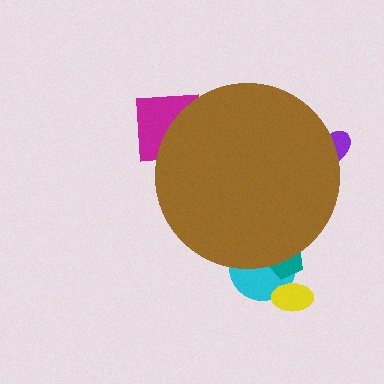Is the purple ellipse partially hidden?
Yes, the purple ellipse is partially hidden behind the brown circle.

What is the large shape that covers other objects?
A brown circle.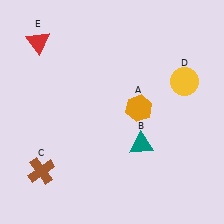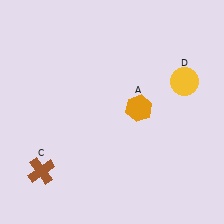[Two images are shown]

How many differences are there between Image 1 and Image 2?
There are 2 differences between the two images.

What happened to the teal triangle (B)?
The teal triangle (B) was removed in Image 2. It was in the bottom-right area of Image 1.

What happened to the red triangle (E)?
The red triangle (E) was removed in Image 2. It was in the top-left area of Image 1.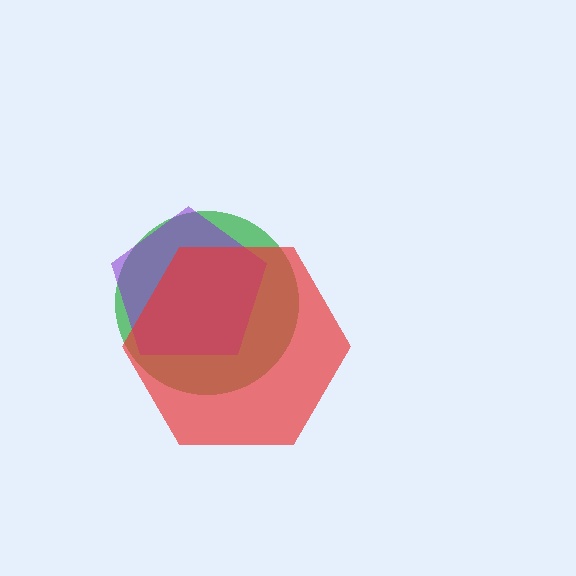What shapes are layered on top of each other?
The layered shapes are: a green circle, a purple pentagon, a red hexagon.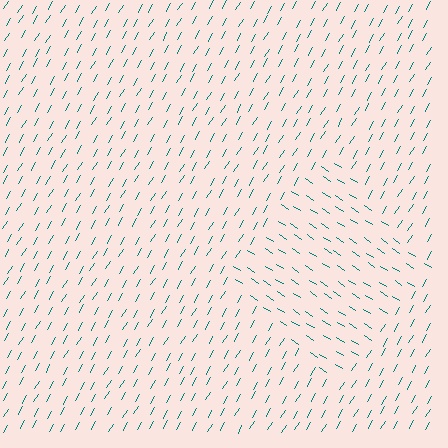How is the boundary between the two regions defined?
The boundary is defined purely by a change in line orientation (approximately 88 degrees difference). All lines are the same color and thickness.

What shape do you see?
I see a diamond.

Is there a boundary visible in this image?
Yes, there is a texture boundary formed by a change in line orientation.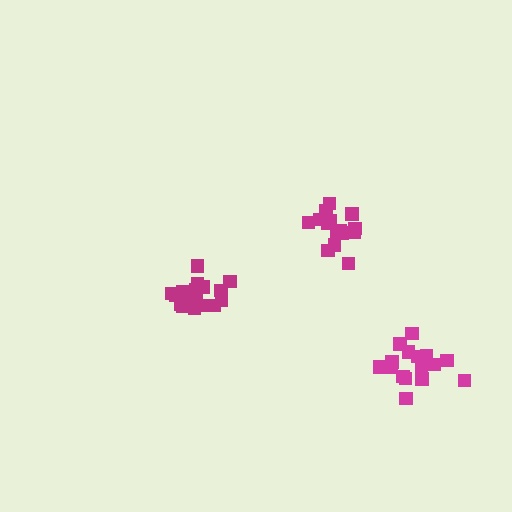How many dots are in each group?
Group 1: 16 dots, Group 2: 16 dots, Group 3: 17 dots (49 total).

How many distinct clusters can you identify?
There are 3 distinct clusters.